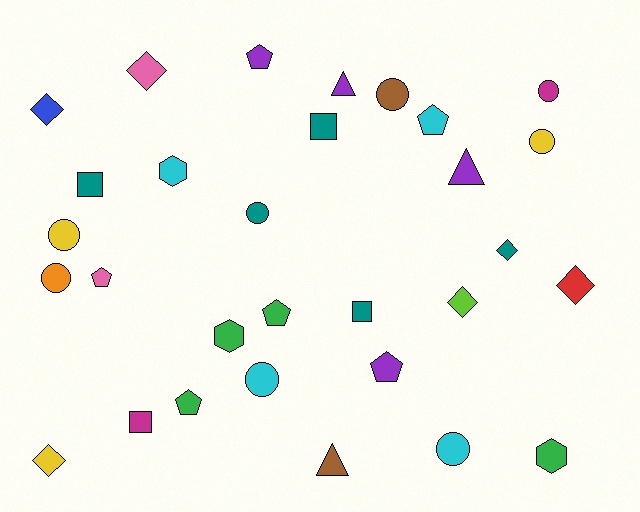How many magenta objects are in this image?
There are 2 magenta objects.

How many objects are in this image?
There are 30 objects.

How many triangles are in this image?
There are 3 triangles.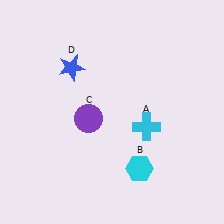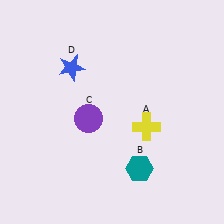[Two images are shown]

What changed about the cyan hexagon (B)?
In Image 1, B is cyan. In Image 2, it changed to teal.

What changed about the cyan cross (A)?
In Image 1, A is cyan. In Image 2, it changed to yellow.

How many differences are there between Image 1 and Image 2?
There are 2 differences between the two images.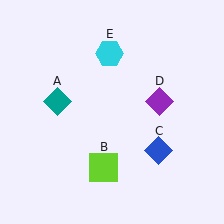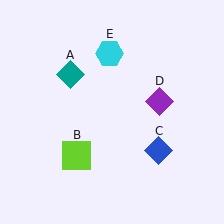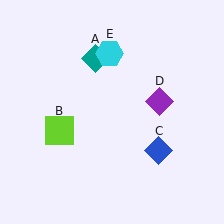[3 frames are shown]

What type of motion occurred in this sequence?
The teal diamond (object A), lime square (object B) rotated clockwise around the center of the scene.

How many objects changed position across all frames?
2 objects changed position: teal diamond (object A), lime square (object B).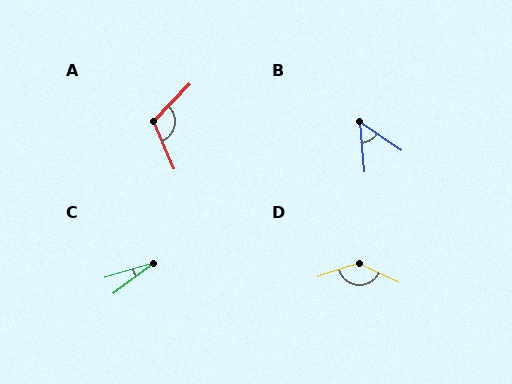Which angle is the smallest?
C, at approximately 20 degrees.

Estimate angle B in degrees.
Approximately 50 degrees.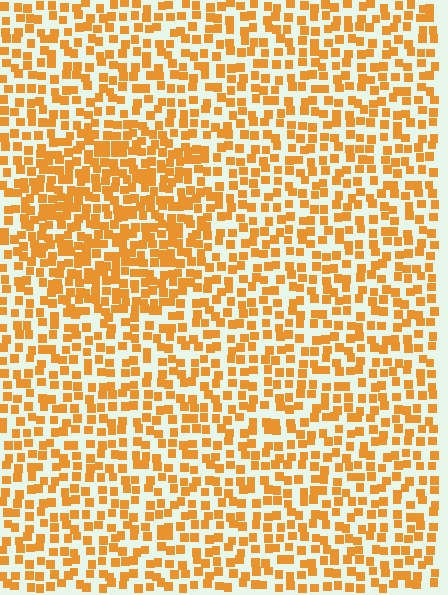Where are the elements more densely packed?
The elements are more densely packed inside the circle boundary.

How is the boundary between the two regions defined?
The boundary is defined by a change in element density (approximately 1.6x ratio). All elements are the same color, size, and shape.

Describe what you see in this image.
The image contains small orange elements arranged at two different densities. A circle-shaped region is visible where the elements are more densely packed than the surrounding area.